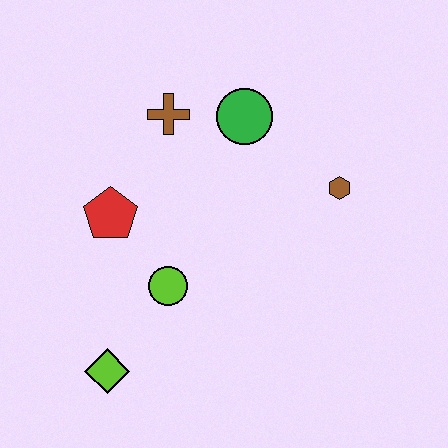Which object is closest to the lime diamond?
The lime circle is closest to the lime diamond.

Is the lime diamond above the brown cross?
No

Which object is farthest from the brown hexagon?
The lime diamond is farthest from the brown hexagon.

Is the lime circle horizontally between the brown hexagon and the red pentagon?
Yes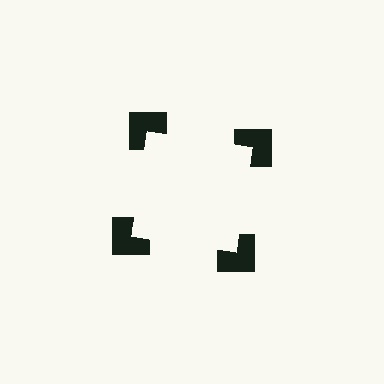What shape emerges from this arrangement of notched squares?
An illusory square — its edges are inferred from the aligned wedge cuts in the notched squares, not physically drawn.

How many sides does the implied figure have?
4 sides.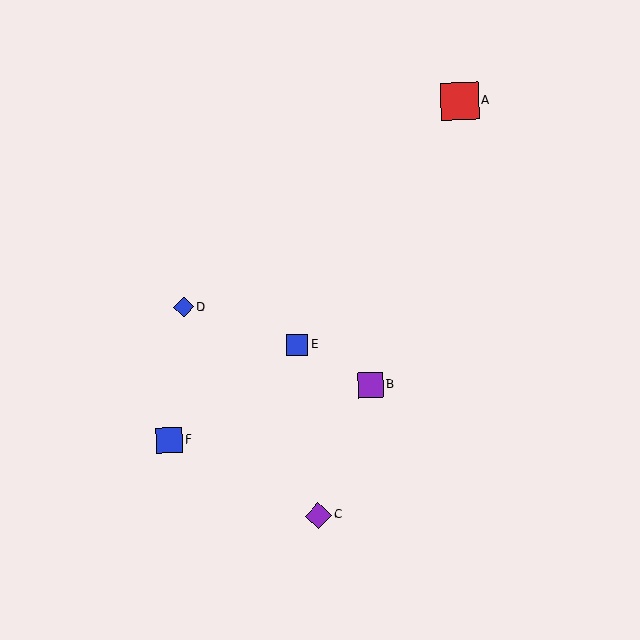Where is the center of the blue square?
The center of the blue square is at (297, 345).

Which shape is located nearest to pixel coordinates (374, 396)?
The purple square (labeled B) at (370, 385) is nearest to that location.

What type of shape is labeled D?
Shape D is a blue diamond.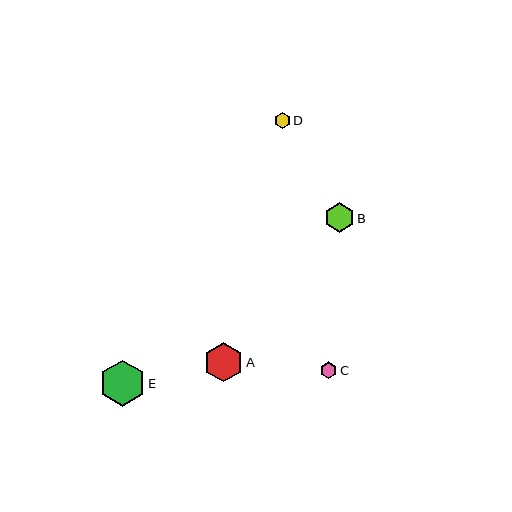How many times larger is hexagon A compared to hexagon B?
Hexagon A is approximately 1.3 times the size of hexagon B.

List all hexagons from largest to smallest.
From largest to smallest: E, A, B, C, D.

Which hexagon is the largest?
Hexagon E is the largest with a size of approximately 46 pixels.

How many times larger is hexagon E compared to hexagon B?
Hexagon E is approximately 1.6 times the size of hexagon B.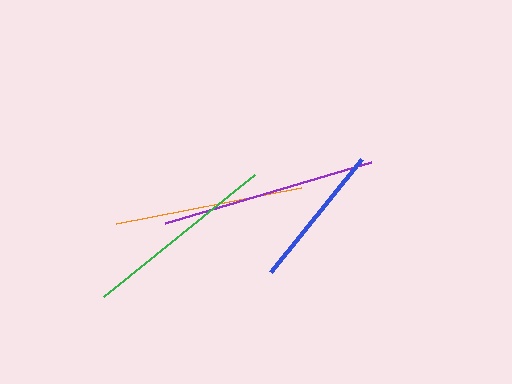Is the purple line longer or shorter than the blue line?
The purple line is longer than the blue line.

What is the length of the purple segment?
The purple segment is approximately 215 pixels long.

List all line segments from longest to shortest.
From longest to shortest: purple, green, orange, blue.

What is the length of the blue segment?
The blue segment is approximately 145 pixels long.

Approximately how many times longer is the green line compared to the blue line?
The green line is approximately 1.3 times the length of the blue line.